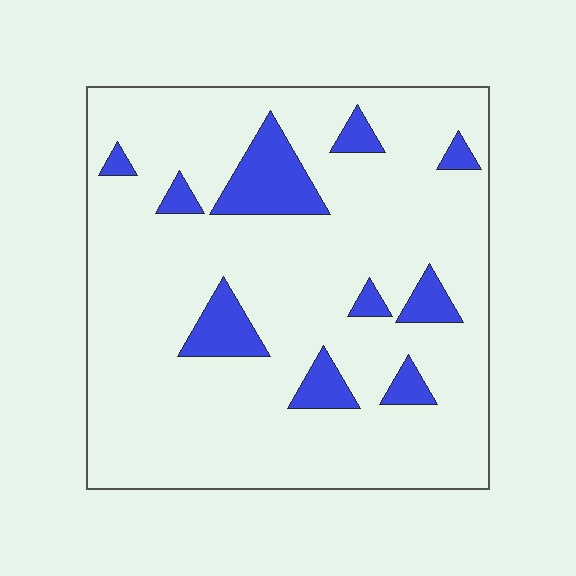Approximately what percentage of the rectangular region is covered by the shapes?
Approximately 15%.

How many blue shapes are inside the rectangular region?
10.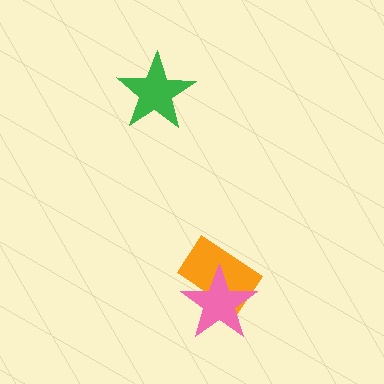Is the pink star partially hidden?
No, no other shape covers it.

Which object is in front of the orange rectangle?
The pink star is in front of the orange rectangle.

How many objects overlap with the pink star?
1 object overlaps with the pink star.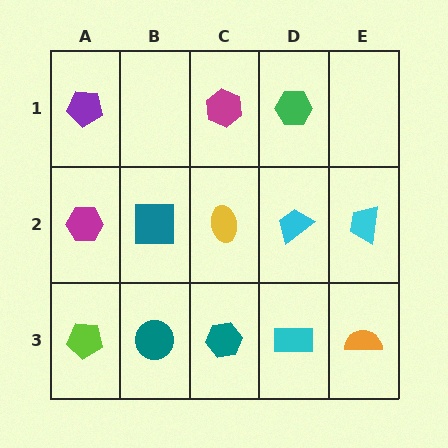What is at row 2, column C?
A yellow ellipse.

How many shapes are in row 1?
3 shapes.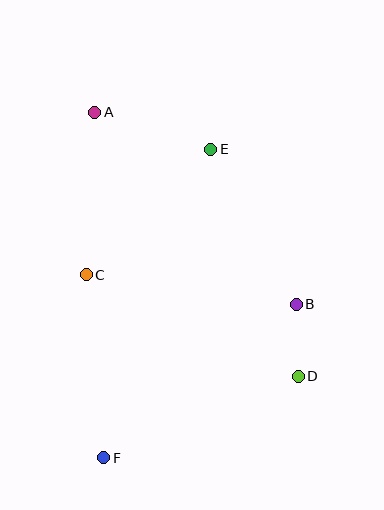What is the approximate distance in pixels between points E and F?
The distance between E and F is approximately 326 pixels.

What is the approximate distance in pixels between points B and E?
The distance between B and E is approximately 177 pixels.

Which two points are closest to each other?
Points B and D are closest to each other.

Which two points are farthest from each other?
Points A and F are farthest from each other.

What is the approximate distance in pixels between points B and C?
The distance between B and C is approximately 212 pixels.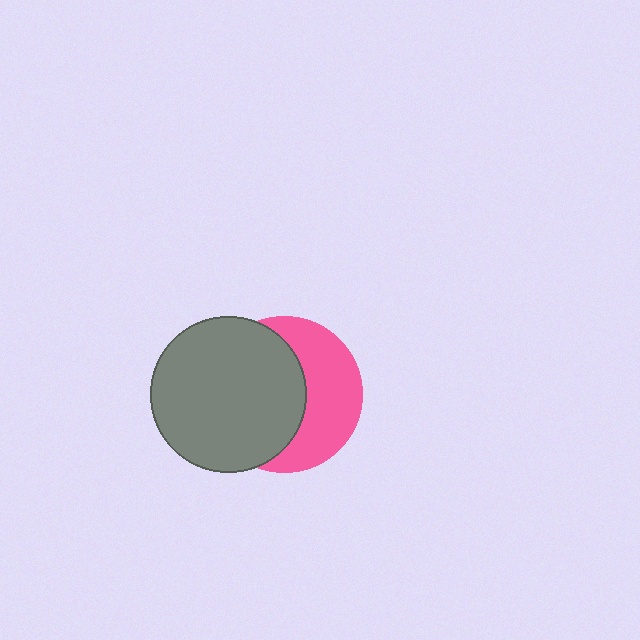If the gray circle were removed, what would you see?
You would see the complete pink circle.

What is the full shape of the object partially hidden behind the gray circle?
The partially hidden object is a pink circle.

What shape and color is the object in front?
The object in front is a gray circle.